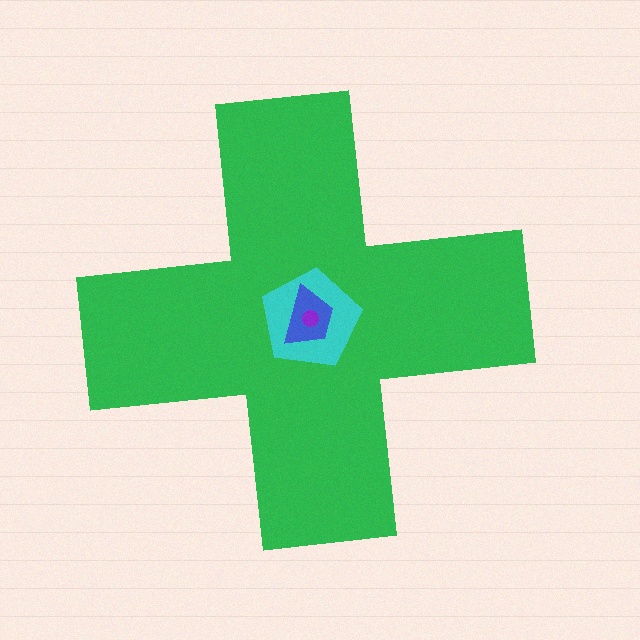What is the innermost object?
The purple circle.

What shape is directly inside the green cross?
The cyan pentagon.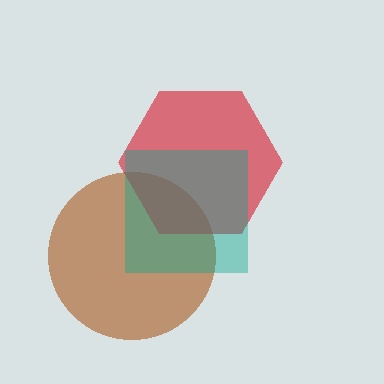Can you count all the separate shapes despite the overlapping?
Yes, there are 3 separate shapes.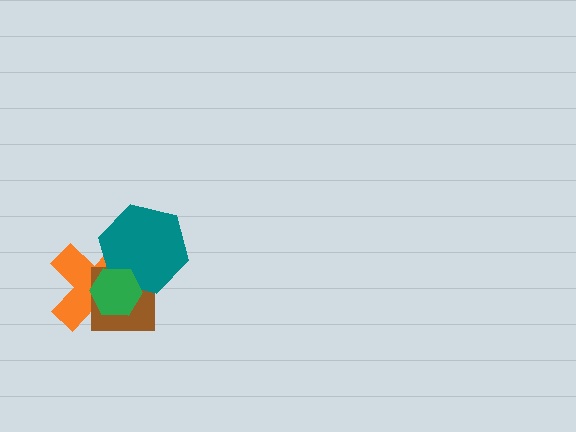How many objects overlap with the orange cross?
3 objects overlap with the orange cross.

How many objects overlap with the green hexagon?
3 objects overlap with the green hexagon.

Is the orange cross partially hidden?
Yes, it is partially covered by another shape.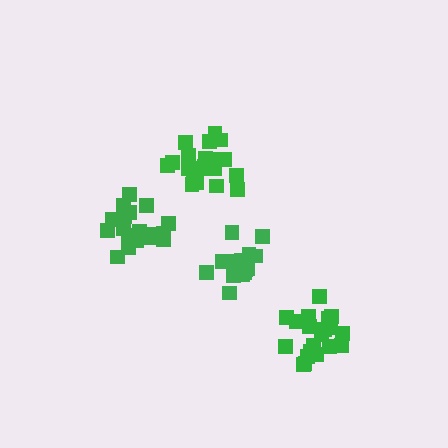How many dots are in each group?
Group 1: 15 dots, Group 2: 21 dots, Group 3: 21 dots, Group 4: 20 dots (77 total).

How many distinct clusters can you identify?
There are 4 distinct clusters.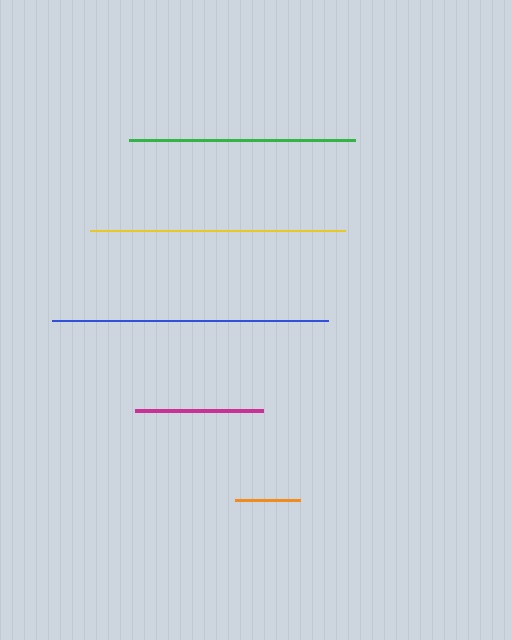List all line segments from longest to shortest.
From longest to shortest: blue, yellow, green, magenta, orange.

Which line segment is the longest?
The blue line is the longest at approximately 276 pixels.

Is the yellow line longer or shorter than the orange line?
The yellow line is longer than the orange line.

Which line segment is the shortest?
The orange line is the shortest at approximately 66 pixels.